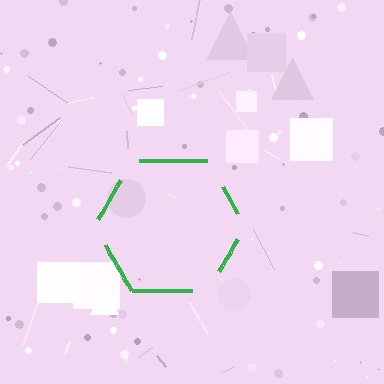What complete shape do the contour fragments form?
The contour fragments form a hexagon.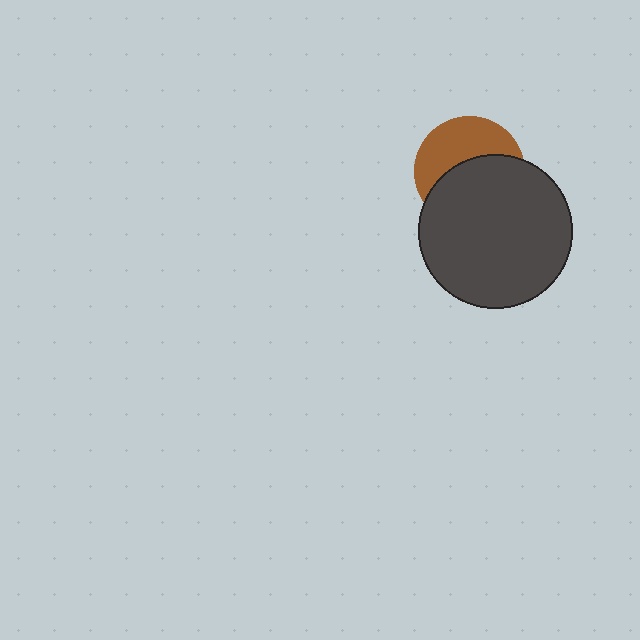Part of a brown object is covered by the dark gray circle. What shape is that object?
It is a circle.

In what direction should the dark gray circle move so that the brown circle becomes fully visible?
The dark gray circle should move down. That is the shortest direction to clear the overlap and leave the brown circle fully visible.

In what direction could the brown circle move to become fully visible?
The brown circle could move up. That would shift it out from behind the dark gray circle entirely.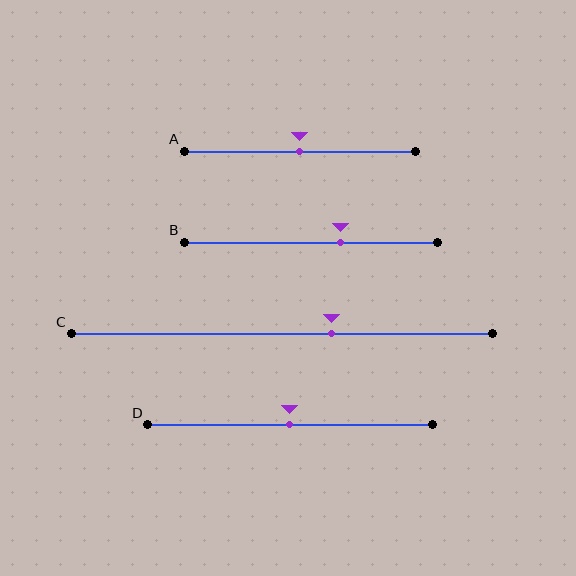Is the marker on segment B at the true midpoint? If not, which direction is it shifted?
No, the marker on segment B is shifted to the right by about 12% of the segment length.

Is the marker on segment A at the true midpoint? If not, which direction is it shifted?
Yes, the marker on segment A is at the true midpoint.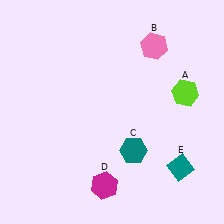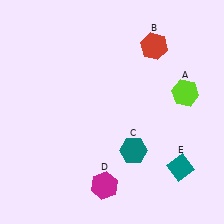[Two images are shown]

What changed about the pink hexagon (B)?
In Image 1, B is pink. In Image 2, it changed to red.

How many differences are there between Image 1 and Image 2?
There is 1 difference between the two images.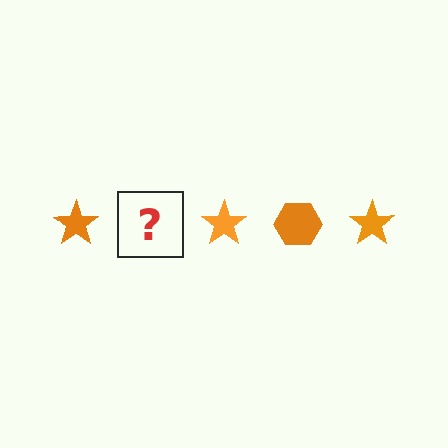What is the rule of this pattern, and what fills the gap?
The rule is that the pattern cycles through star, hexagon shapes in orange. The gap should be filled with an orange hexagon.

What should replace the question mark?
The question mark should be replaced with an orange hexagon.